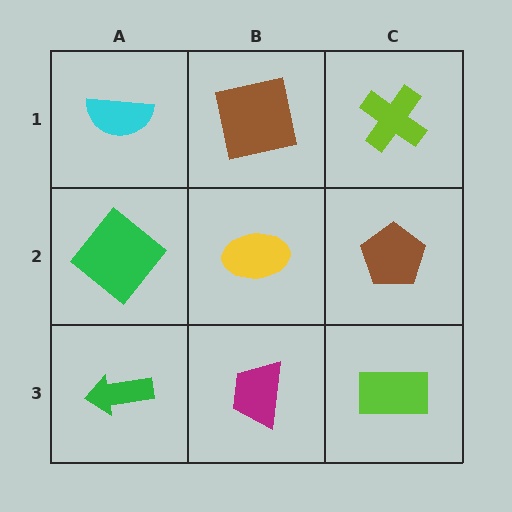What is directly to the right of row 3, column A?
A magenta trapezoid.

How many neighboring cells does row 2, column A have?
3.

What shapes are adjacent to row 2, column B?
A brown square (row 1, column B), a magenta trapezoid (row 3, column B), a green diamond (row 2, column A), a brown pentagon (row 2, column C).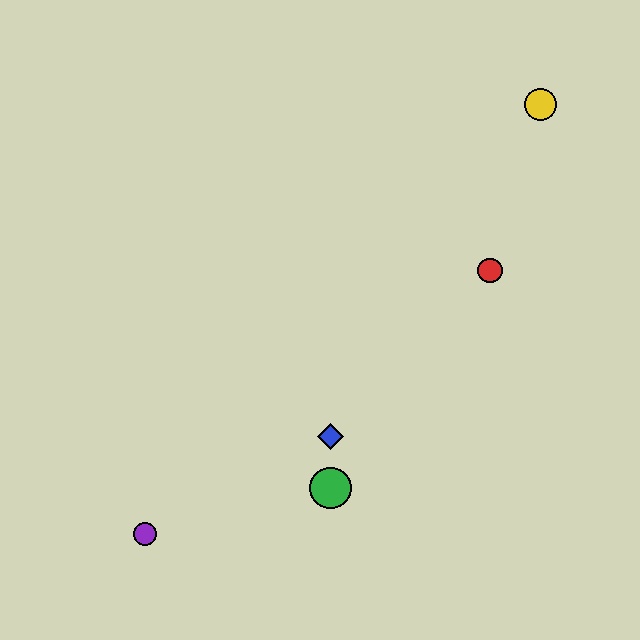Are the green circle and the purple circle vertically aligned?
No, the green circle is at x≈331 and the purple circle is at x≈145.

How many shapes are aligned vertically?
2 shapes (the blue diamond, the green circle) are aligned vertically.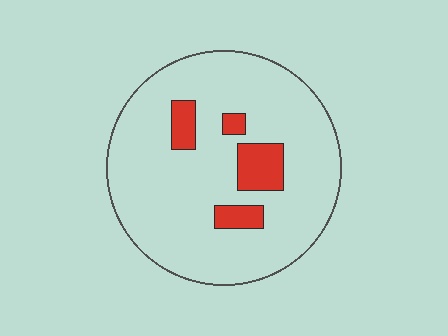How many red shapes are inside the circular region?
4.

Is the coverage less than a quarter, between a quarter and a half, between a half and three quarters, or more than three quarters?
Less than a quarter.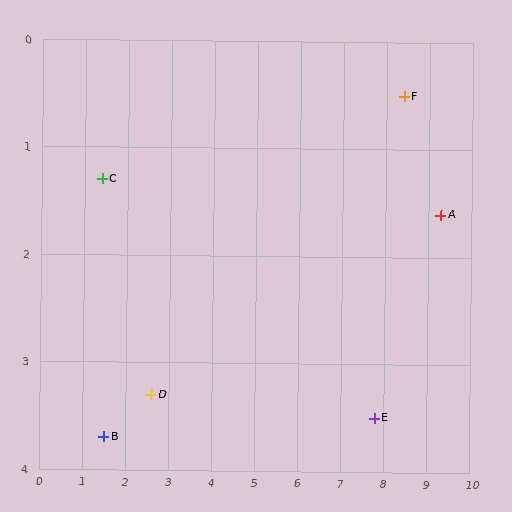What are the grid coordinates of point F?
Point F is at approximately (8.4, 0.5).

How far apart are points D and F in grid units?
Points D and F are about 6.4 grid units apart.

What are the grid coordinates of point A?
Point A is at approximately (9.3, 1.6).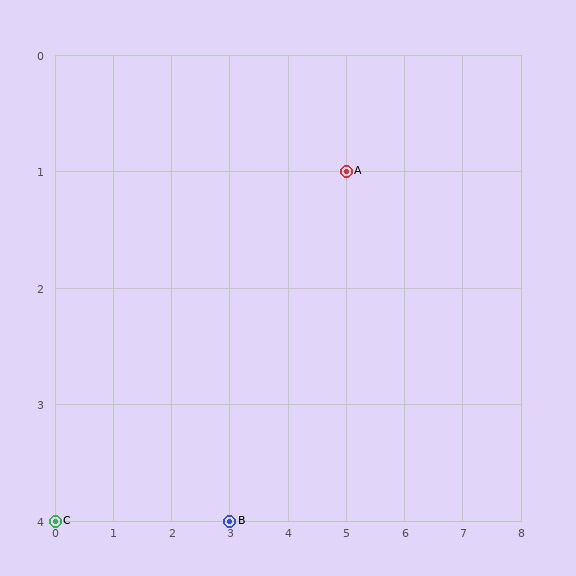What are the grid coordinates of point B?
Point B is at grid coordinates (3, 4).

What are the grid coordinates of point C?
Point C is at grid coordinates (0, 4).